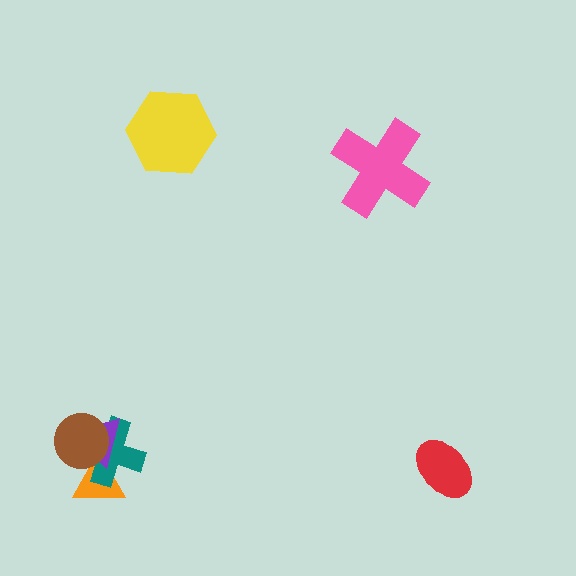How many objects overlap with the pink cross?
0 objects overlap with the pink cross.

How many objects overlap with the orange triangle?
3 objects overlap with the orange triangle.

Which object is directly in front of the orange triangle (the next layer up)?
The teal cross is directly in front of the orange triangle.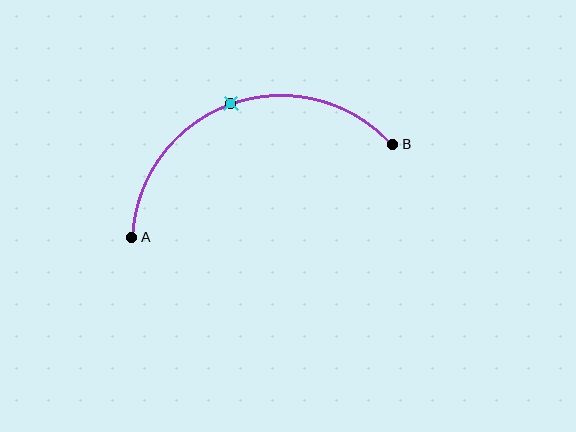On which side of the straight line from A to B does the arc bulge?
The arc bulges above the straight line connecting A and B.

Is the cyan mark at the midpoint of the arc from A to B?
Yes. The cyan mark lies on the arc at equal arc-length from both A and B — it is the arc midpoint.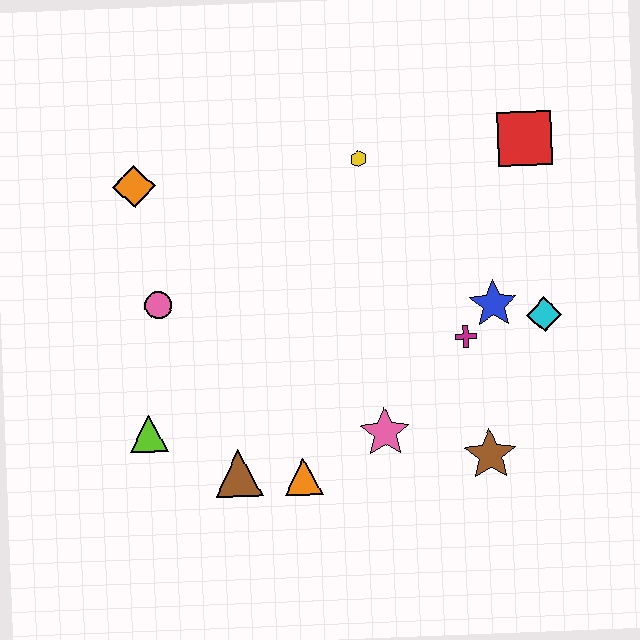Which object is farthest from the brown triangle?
The red square is farthest from the brown triangle.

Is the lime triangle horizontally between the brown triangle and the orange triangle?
No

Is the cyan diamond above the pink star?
Yes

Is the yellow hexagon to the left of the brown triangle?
No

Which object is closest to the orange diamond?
The pink circle is closest to the orange diamond.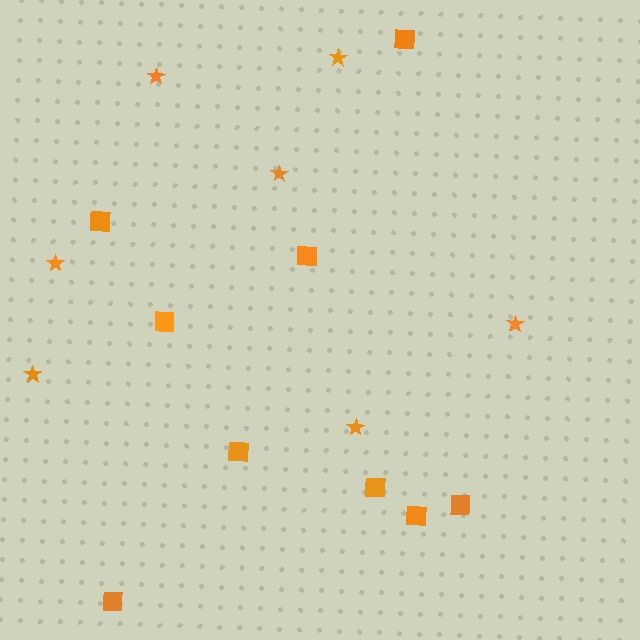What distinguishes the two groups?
There are 2 groups: one group of stars (7) and one group of squares (9).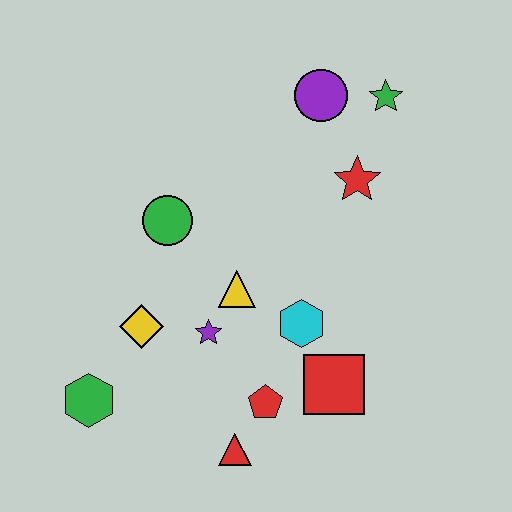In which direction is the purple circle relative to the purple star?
The purple circle is above the purple star.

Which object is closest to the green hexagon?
The yellow diamond is closest to the green hexagon.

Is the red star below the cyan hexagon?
No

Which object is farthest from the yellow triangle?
The green star is farthest from the yellow triangle.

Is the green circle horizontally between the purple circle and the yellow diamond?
Yes